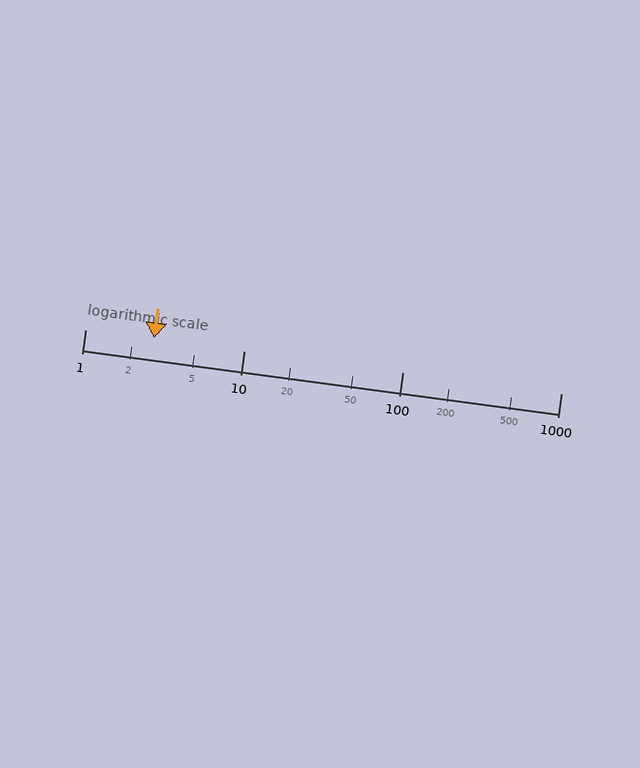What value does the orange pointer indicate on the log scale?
The pointer indicates approximately 2.7.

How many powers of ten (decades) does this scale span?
The scale spans 3 decades, from 1 to 1000.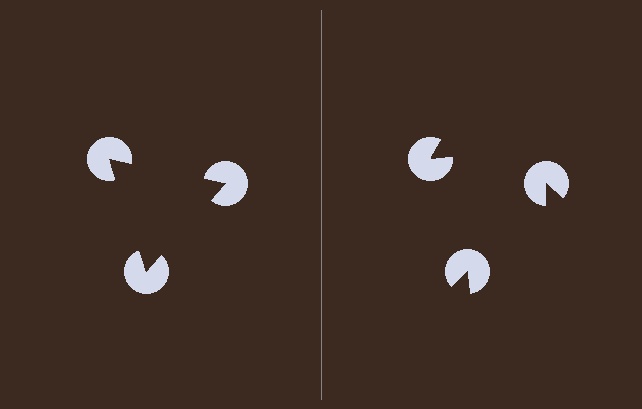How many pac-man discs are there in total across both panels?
6 — 3 on each side.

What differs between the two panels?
The pac-man discs are positioned identically on both sides; only the wedge orientations differ. On the left they align to a triangle; on the right they are misaligned.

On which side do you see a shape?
An illusory triangle appears on the left side. On the right side the wedge cuts are rotated, so no coherent shape forms.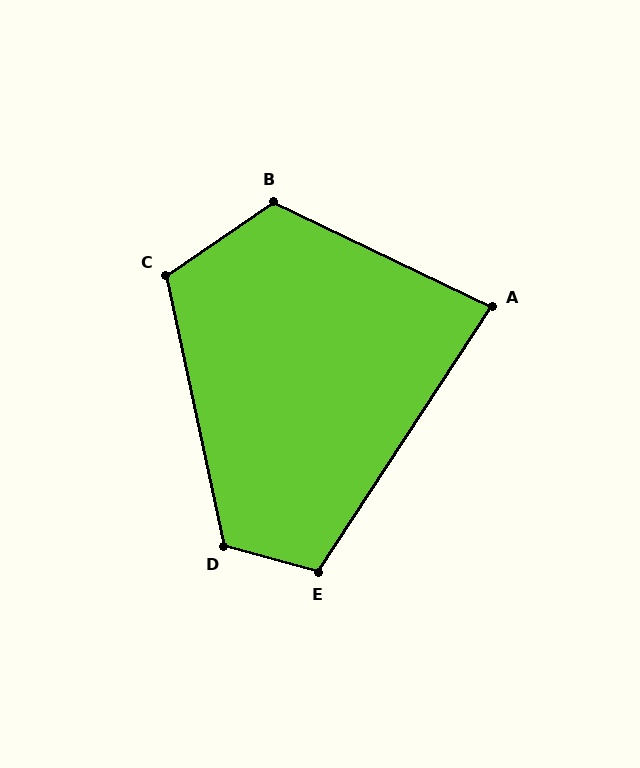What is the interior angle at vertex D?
Approximately 118 degrees (obtuse).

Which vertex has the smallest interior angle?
A, at approximately 83 degrees.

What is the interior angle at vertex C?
Approximately 112 degrees (obtuse).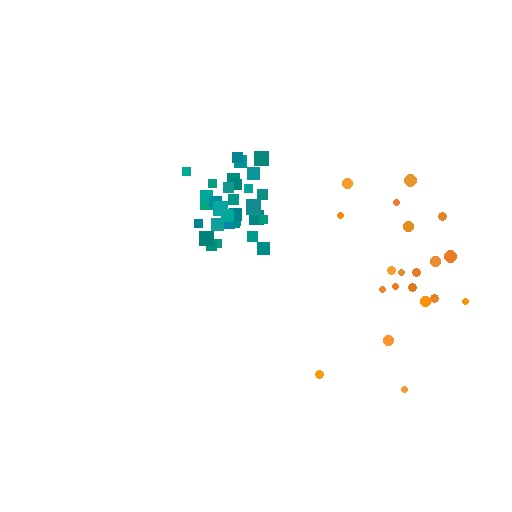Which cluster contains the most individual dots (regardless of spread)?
Teal (33).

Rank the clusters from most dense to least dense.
teal, orange.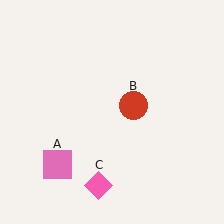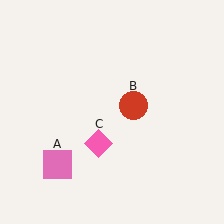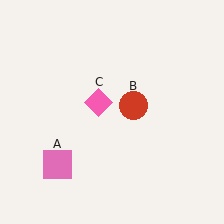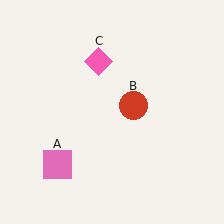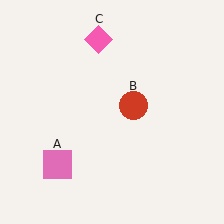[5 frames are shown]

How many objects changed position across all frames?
1 object changed position: pink diamond (object C).